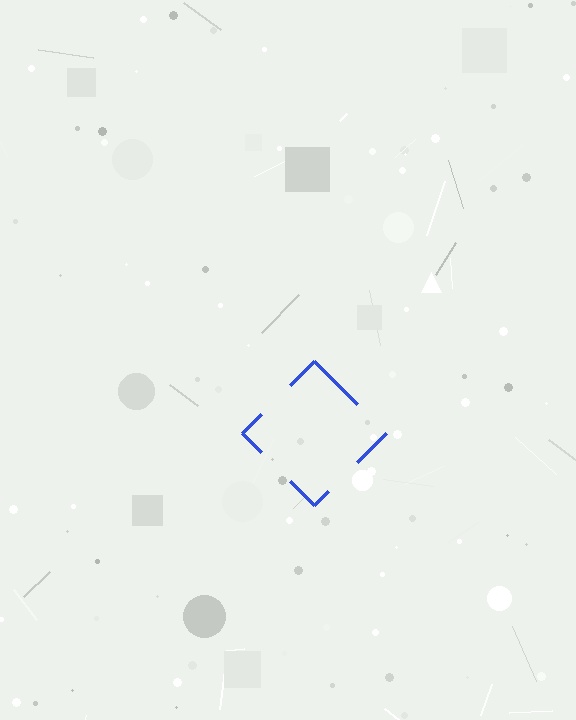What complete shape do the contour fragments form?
The contour fragments form a diamond.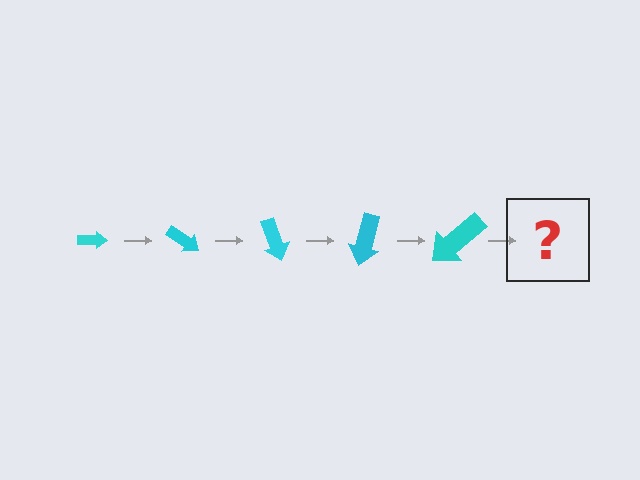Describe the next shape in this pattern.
It should be an arrow, larger than the previous one and rotated 175 degrees from the start.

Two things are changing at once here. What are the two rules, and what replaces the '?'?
The two rules are that the arrow grows larger each step and it rotates 35 degrees each step. The '?' should be an arrow, larger than the previous one and rotated 175 degrees from the start.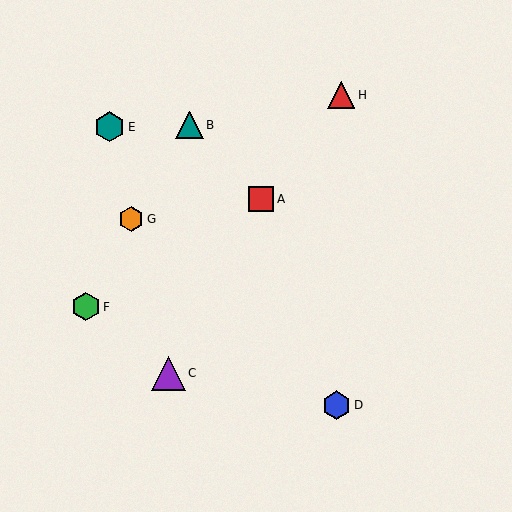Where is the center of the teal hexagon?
The center of the teal hexagon is at (110, 127).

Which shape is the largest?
The purple triangle (labeled C) is the largest.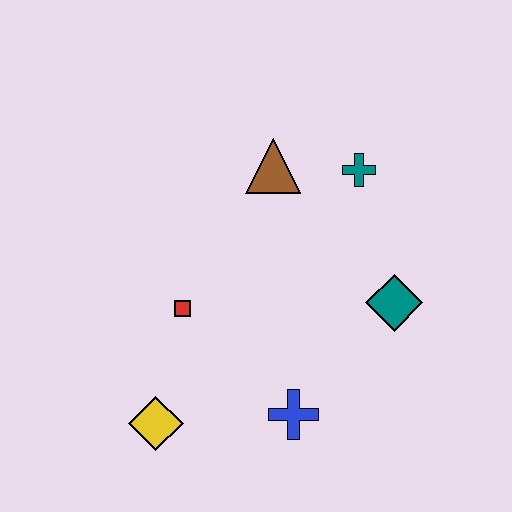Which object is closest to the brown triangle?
The teal cross is closest to the brown triangle.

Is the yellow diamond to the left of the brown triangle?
Yes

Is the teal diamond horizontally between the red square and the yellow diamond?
No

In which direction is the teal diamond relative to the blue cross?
The teal diamond is above the blue cross.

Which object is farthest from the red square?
The teal cross is farthest from the red square.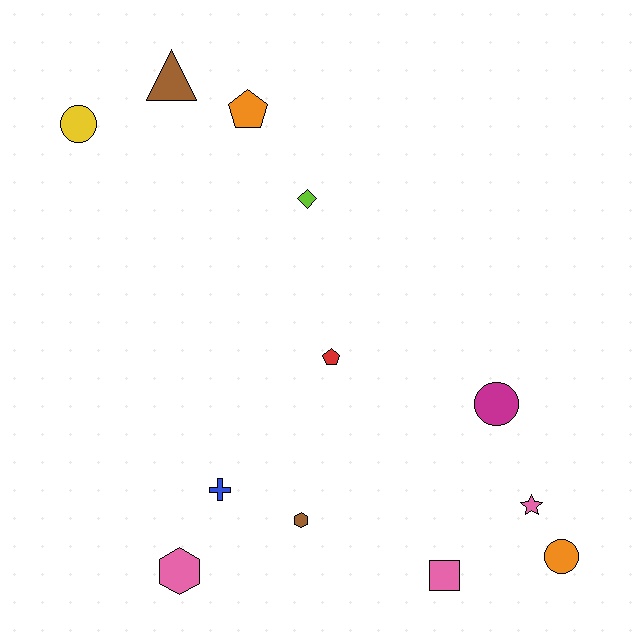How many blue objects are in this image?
There is 1 blue object.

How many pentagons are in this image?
There are 2 pentagons.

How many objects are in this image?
There are 12 objects.